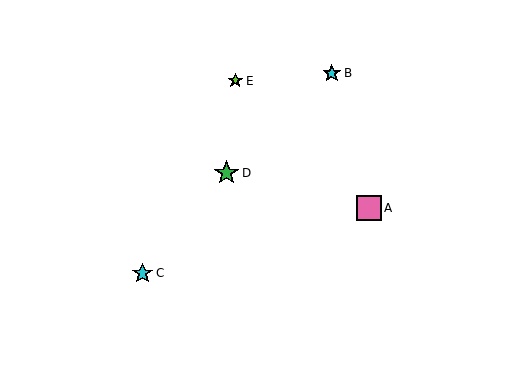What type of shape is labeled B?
Shape B is a cyan star.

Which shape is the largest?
The pink square (labeled A) is the largest.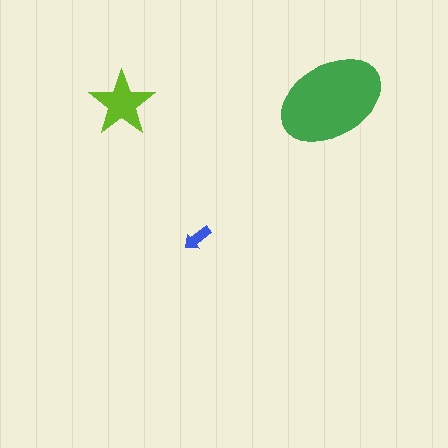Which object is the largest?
The green ellipse.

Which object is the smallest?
The blue arrow.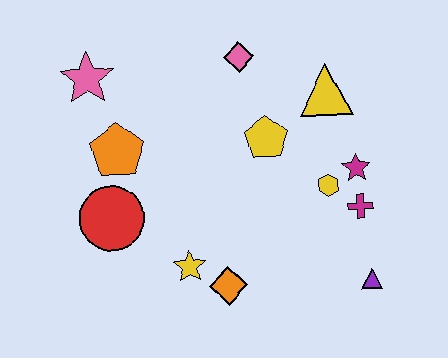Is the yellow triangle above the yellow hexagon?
Yes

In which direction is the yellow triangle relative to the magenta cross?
The yellow triangle is above the magenta cross.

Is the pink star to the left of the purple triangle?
Yes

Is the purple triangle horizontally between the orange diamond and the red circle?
No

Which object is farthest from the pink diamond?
The purple triangle is farthest from the pink diamond.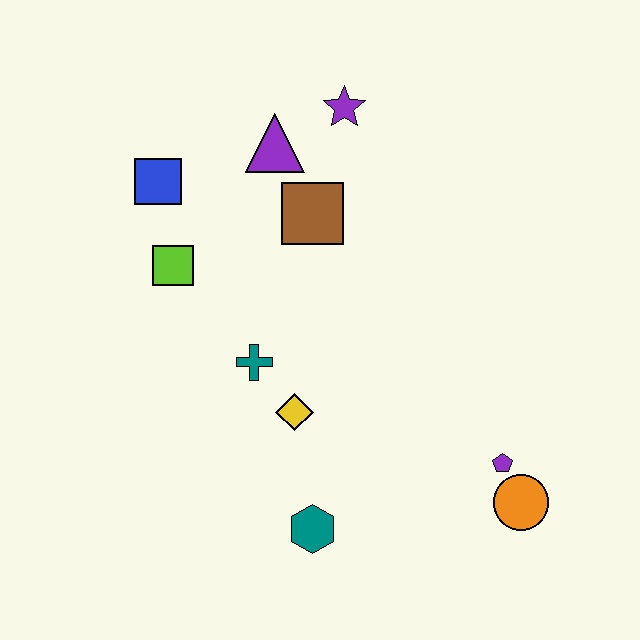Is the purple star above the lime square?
Yes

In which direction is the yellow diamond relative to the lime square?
The yellow diamond is below the lime square.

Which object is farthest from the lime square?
The orange circle is farthest from the lime square.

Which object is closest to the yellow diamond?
The teal cross is closest to the yellow diamond.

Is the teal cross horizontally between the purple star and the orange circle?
No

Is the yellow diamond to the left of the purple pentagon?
Yes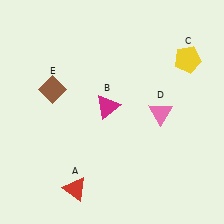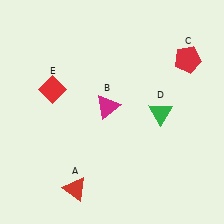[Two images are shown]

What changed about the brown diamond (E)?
In Image 1, E is brown. In Image 2, it changed to red.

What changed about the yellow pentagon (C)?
In Image 1, C is yellow. In Image 2, it changed to red.